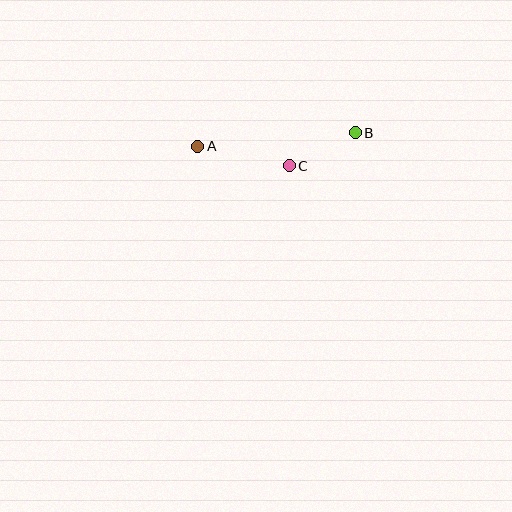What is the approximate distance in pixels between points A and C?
The distance between A and C is approximately 93 pixels.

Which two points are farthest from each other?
Points A and B are farthest from each other.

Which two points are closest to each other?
Points B and C are closest to each other.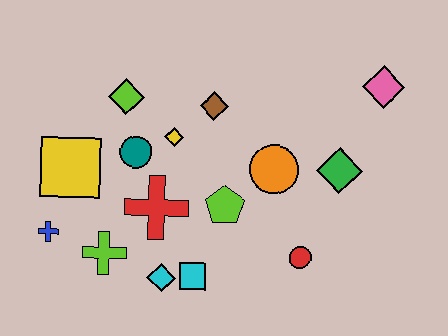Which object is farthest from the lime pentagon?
The pink diamond is farthest from the lime pentagon.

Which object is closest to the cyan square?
The cyan diamond is closest to the cyan square.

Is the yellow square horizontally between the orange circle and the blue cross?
Yes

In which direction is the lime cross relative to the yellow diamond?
The lime cross is below the yellow diamond.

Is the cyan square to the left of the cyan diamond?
No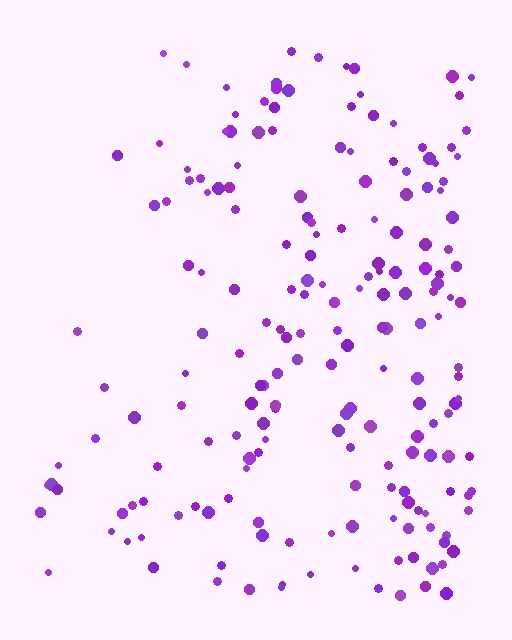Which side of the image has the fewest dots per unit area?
The left.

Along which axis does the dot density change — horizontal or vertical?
Horizontal.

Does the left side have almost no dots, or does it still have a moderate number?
Still a moderate number, just noticeably fewer than the right.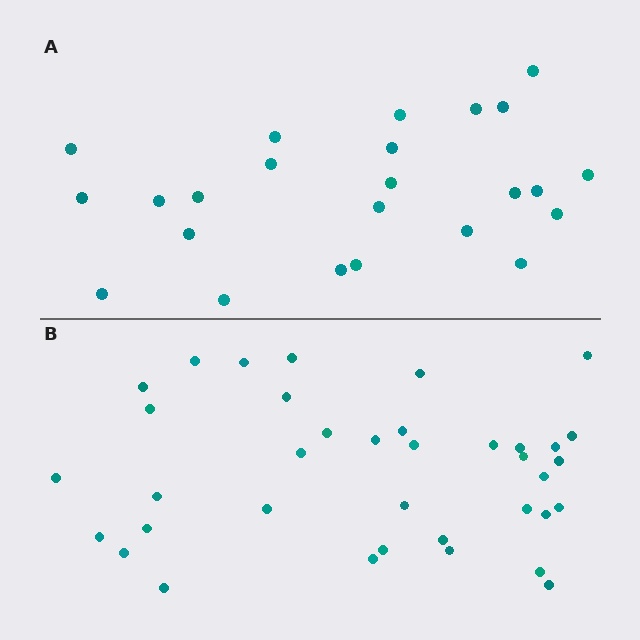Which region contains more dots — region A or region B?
Region B (the bottom region) has more dots.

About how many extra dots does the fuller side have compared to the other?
Region B has approximately 15 more dots than region A.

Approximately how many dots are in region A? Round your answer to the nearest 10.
About 20 dots. (The exact count is 24, which rounds to 20.)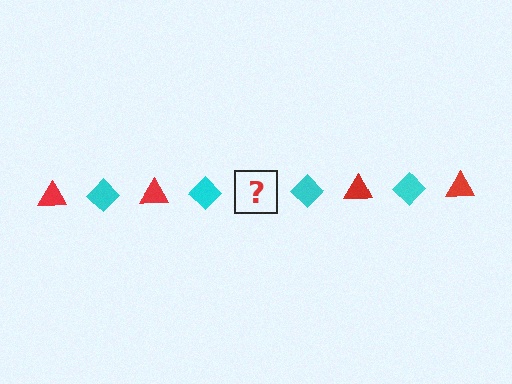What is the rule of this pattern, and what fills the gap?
The rule is that the pattern alternates between red triangle and cyan diamond. The gap should be filled with a red triangle.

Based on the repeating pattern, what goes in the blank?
The blank should be a red triangle.